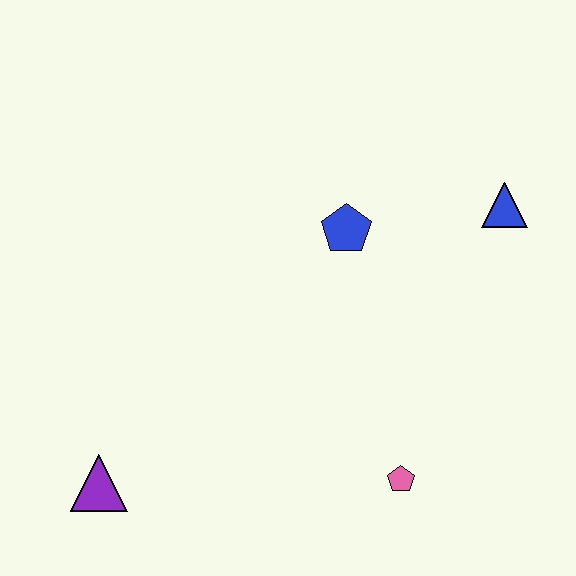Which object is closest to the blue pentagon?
The blue triangle is closest to the blue pentagon.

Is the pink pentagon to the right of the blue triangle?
No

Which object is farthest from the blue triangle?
The purple triangle is farthest from the blue triangle.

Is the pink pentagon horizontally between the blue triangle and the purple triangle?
Yes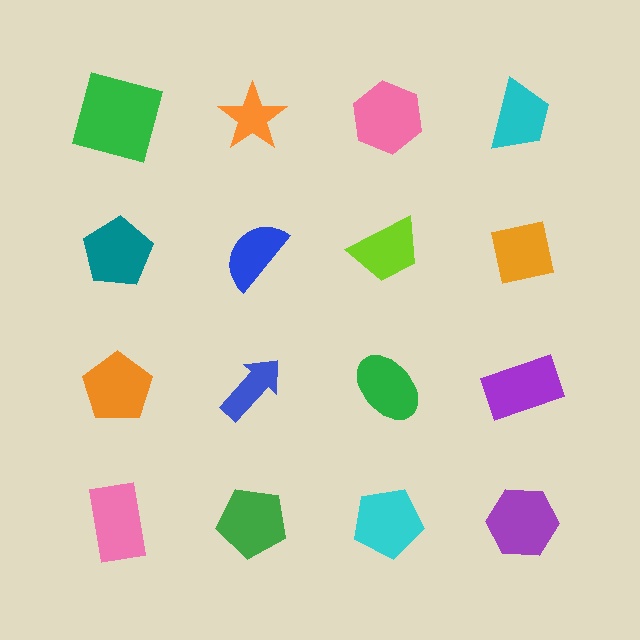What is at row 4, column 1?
A pink rectangle.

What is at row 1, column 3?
A pink hexagon.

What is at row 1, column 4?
A cyan trapezoid.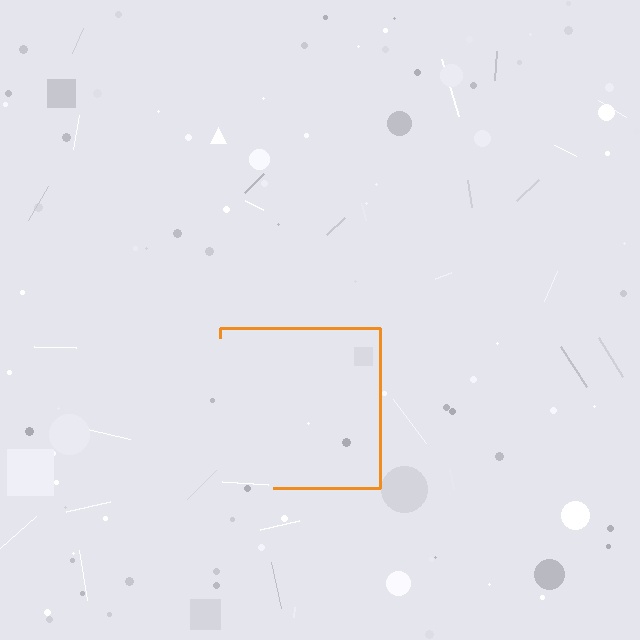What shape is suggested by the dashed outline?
The dashed outline suggests a square.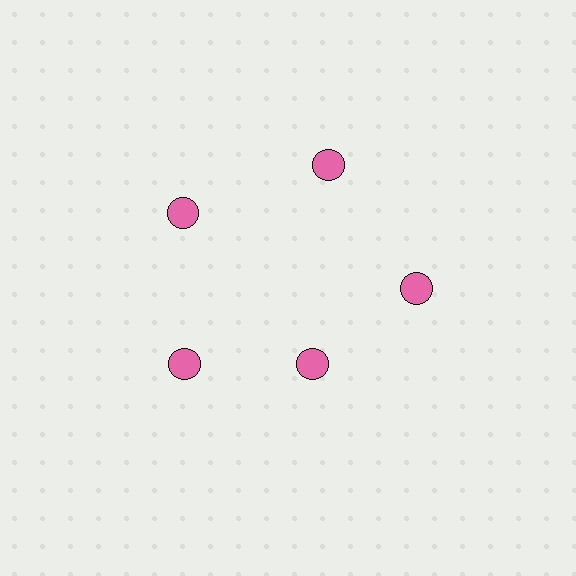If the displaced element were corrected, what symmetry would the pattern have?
It would have 5-fold rotational symmetry — the pattern would map onto itself every 72 degrees.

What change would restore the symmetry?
The symmetry would be restored by moving it outward, back onto the ring so that all 5 circles sit at equal angles and equal distance from the center.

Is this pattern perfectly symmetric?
No. The 5 pink circles are arranged in a ring, but one element near the 5 o'clock position is pulled inward toward the center, breaking the 5-fold rotational symmetry.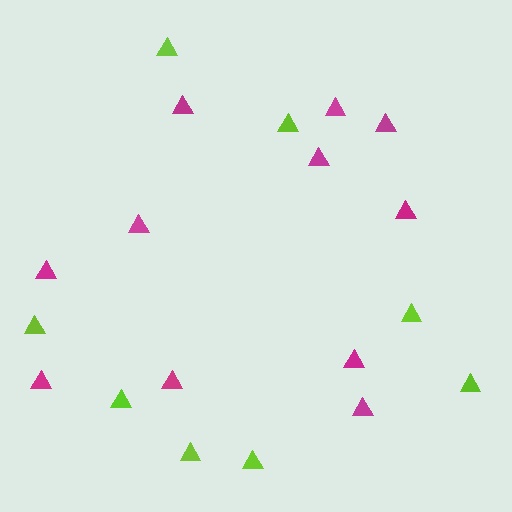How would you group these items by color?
There are 2 groups: one group of magenta triangles (11) and one group of lime triangles (8).